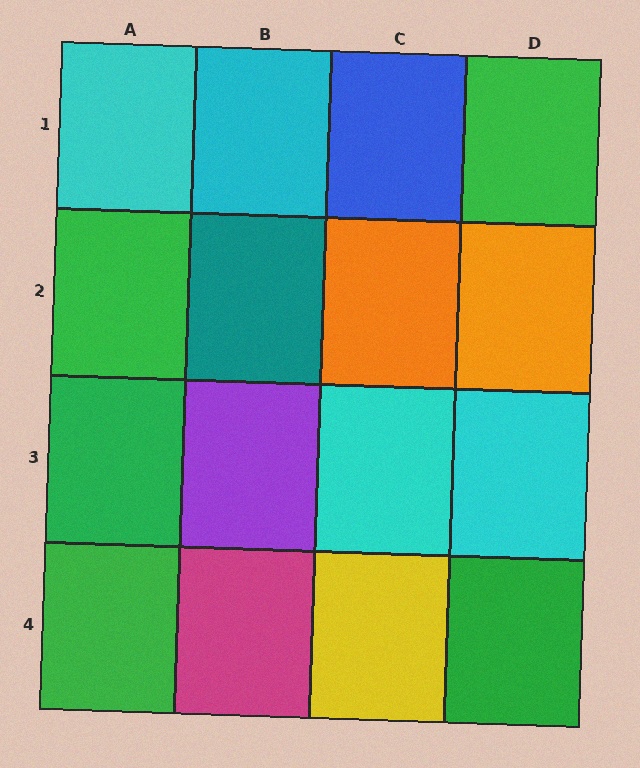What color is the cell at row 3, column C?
Cyan.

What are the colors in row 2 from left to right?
Green, teal, orange, orange.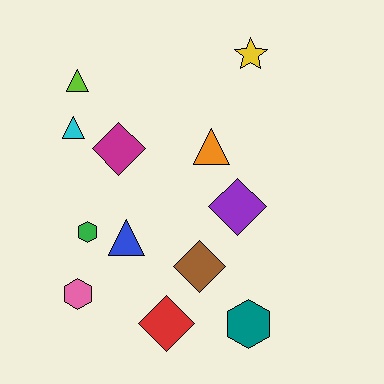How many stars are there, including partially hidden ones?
There is 1 star.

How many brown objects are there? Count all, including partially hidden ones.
There is 1 brown object.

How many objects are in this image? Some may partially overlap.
There are 12 objects.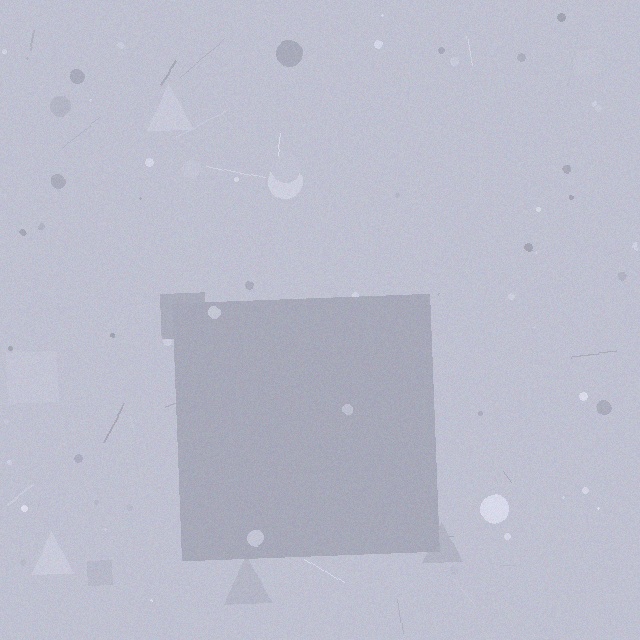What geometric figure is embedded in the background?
A square is embedded in the background.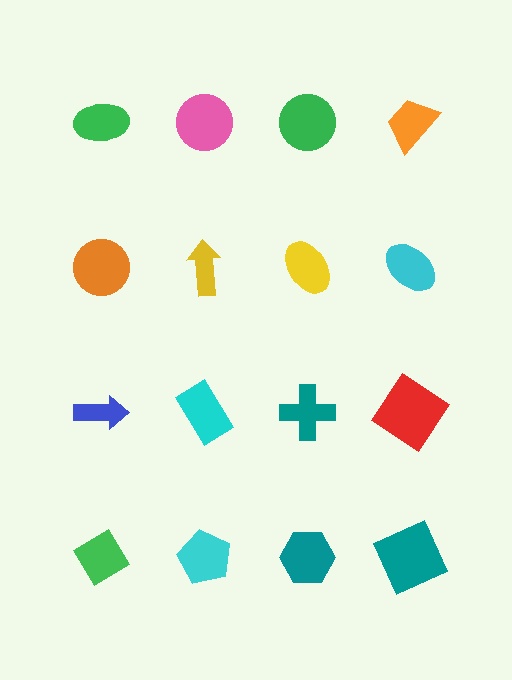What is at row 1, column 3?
A green circle.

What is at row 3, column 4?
A red diamond.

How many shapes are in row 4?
4 shapes.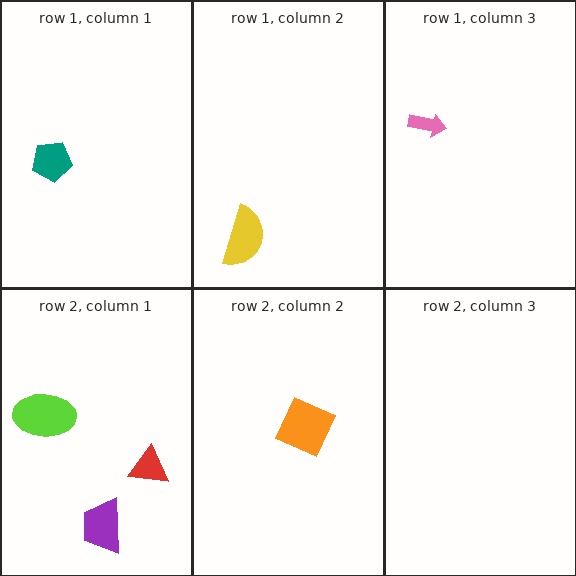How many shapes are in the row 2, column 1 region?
3.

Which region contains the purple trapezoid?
The row 2, column 1 region.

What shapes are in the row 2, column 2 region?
The orange diamond.